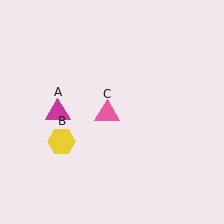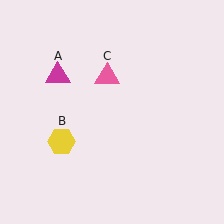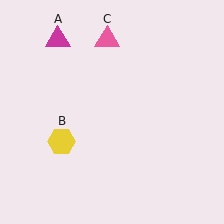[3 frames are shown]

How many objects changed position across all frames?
2 objects changed position: magenta triangle (object A), pink triangle (object C).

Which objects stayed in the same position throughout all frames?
Yellow hexagon (object B) remained stationary.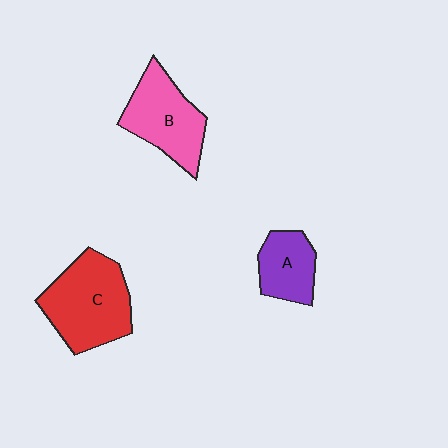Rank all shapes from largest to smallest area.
From largest to smallest: C (red), B (pink), A (purple).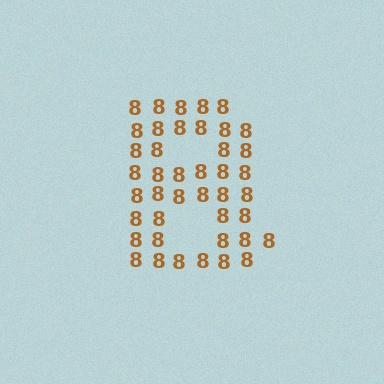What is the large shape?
The large shape is the letter B.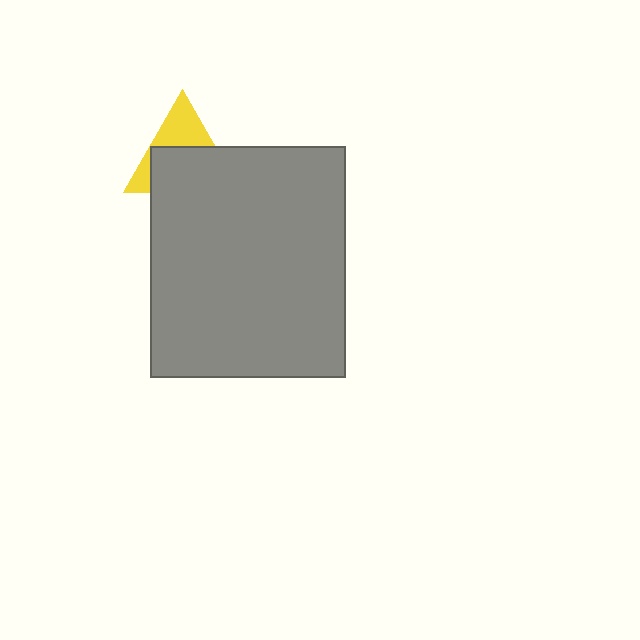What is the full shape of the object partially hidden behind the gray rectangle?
The partially hidden object is a yellow triangle.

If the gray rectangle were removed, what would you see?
You would see the complete yellow triangle.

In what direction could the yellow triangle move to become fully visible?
The yellow triangle could move up. That would shift it out from behind the gray rectangle entirely.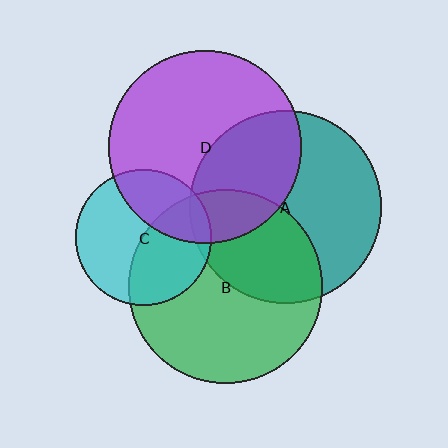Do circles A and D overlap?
Yes.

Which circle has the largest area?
Circle B (green).